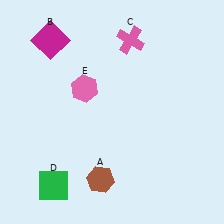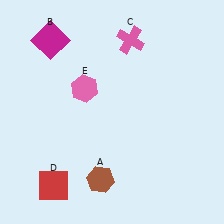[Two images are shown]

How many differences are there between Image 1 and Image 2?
There is 1 difference between the two images.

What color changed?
The square (D) changed from green in Image 1 to red in Image 2.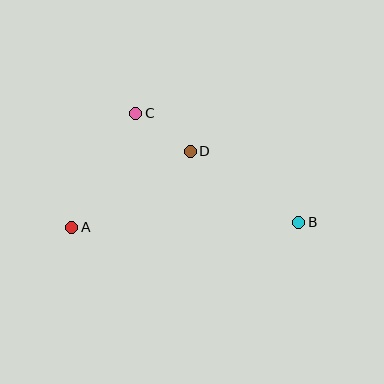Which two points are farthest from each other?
Points A and B are farthest from each other.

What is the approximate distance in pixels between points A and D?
The distance between A and D is approximately 141 pixels.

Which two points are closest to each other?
Points C and D are closest to each other.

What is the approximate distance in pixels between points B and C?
The distance between B and C is approximately 196 pixels.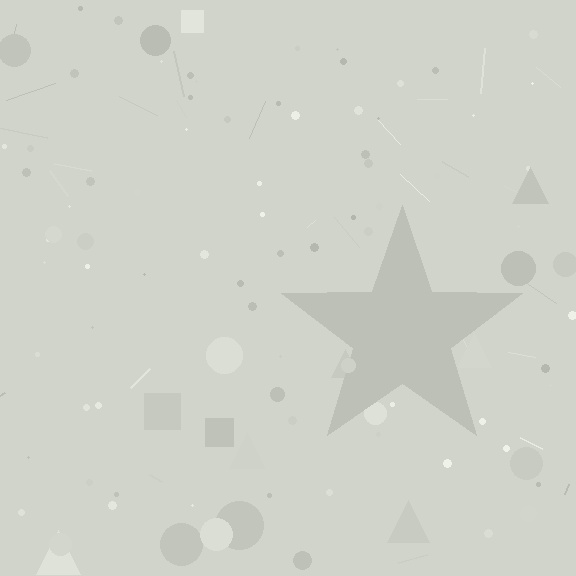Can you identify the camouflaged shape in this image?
The camouflaged shape is a star.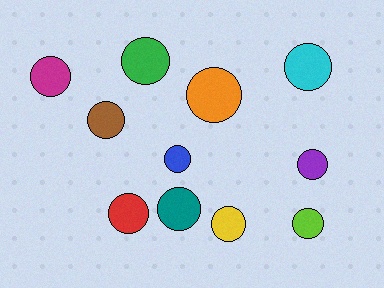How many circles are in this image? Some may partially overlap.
There are 11 circles.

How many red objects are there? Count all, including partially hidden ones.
There is 1 red object.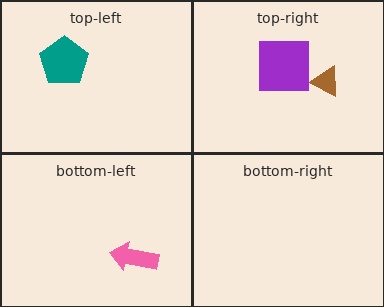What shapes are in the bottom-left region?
The pink arrow.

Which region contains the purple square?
The top-right region.